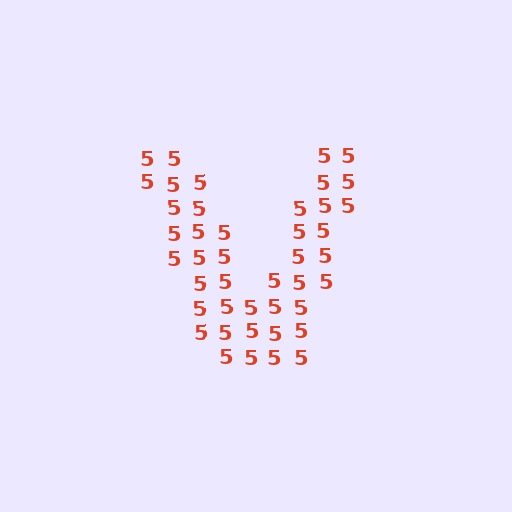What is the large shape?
The large shape is the letter V.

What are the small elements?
The small elements are digit 5's.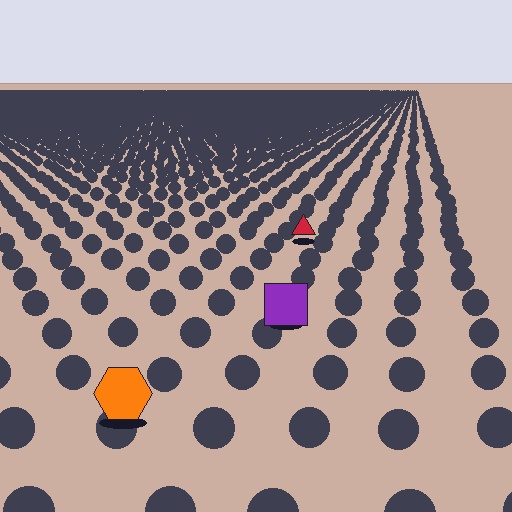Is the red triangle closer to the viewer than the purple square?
No. The purple square is closer — you can tell from the texture gradient: the ground texture is coarser near it.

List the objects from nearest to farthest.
From nearest to farthest: the orange hexagon, the purple square, the red triangle.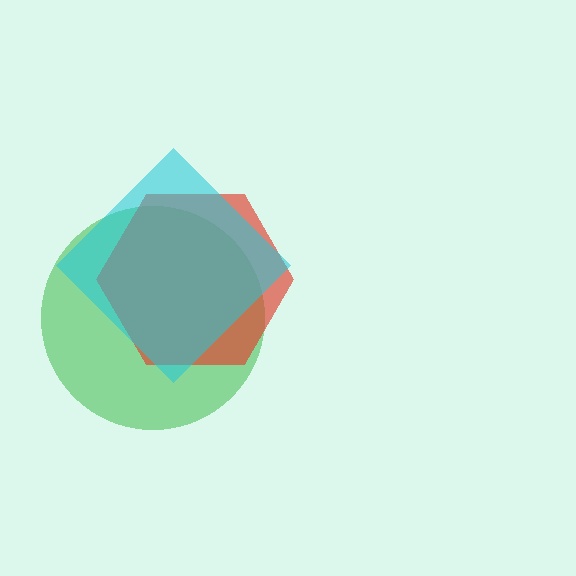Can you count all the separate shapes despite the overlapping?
Yes, there are 3 separate shapes.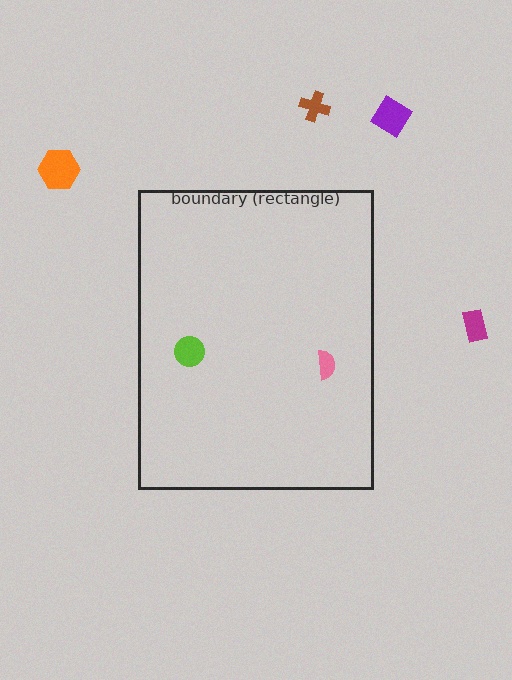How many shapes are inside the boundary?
2 inside, 4 outside.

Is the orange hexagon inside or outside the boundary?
Outside.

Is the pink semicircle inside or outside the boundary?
Inside.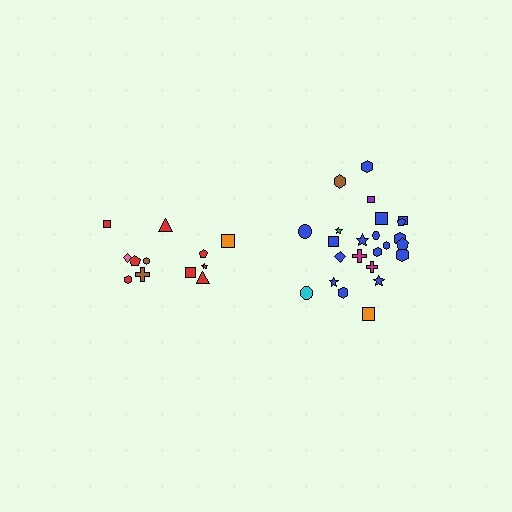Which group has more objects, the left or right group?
The right group.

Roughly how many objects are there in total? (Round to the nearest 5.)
Roughly 35 objects in total.